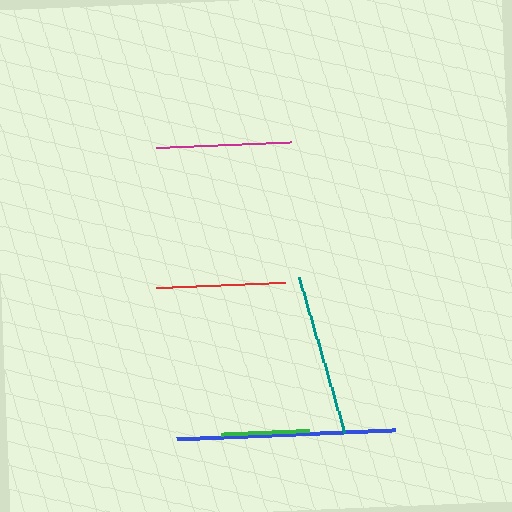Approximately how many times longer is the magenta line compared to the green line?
The magenta line is approximately 1.5 times the length of the green line.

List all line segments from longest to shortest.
From longest to shortest: blue, teal, magenta, red, green.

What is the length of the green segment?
The green segment is approximately 88 pixels long.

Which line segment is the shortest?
The green line is the shortest at approximately 88 pixels.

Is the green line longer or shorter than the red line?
The red line is longer than the green line.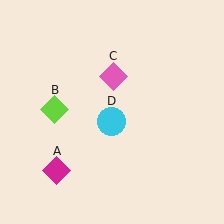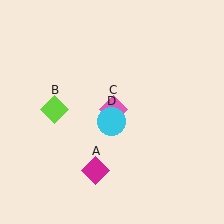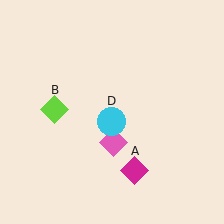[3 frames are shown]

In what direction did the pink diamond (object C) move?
The pink diamond (object C) moved down.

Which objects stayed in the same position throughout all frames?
Lime diamond (object B) and cyan circle (object D) remained stationary.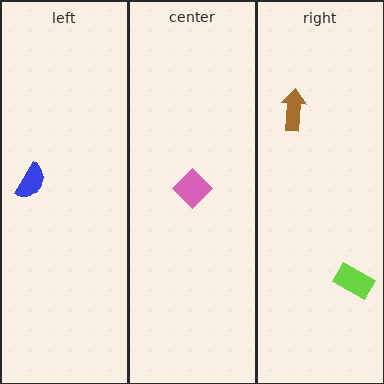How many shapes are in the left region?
1.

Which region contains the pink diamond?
The center region.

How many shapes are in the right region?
2.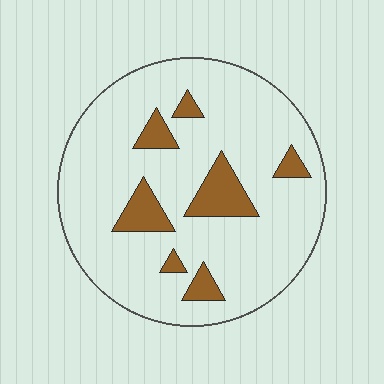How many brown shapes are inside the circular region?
7.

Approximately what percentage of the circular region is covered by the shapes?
Approximately 15%.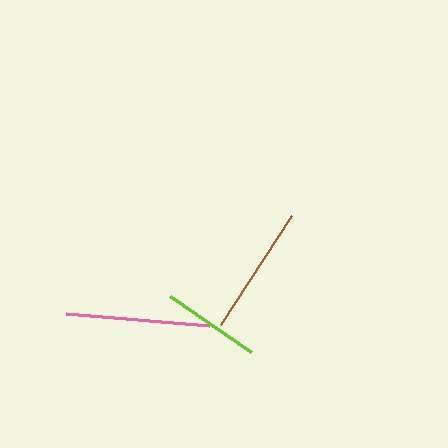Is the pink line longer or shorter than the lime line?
The pink line is longer than the lime line.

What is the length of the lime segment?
The lime segment is approximately 99 pixels long.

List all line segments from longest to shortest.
From longest to shortest: pink, brown, lime.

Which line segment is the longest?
The pink line is the longest at approximately 143 pixels.